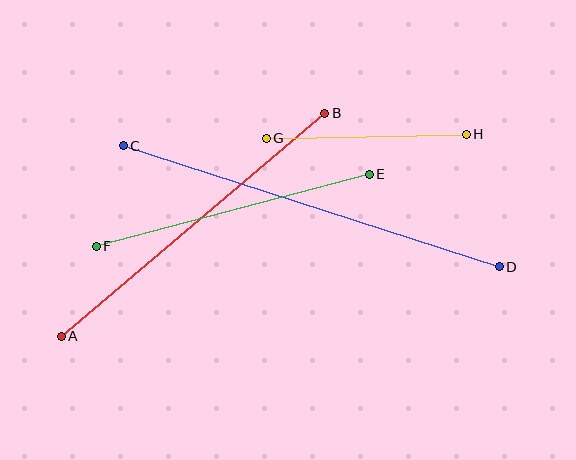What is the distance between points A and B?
The distance is approximately 345 pixels.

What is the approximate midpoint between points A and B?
The midpoint is at approximately (193, 225) pixels.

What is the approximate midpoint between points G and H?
The midpoint is at approximately (366, 136) pixels.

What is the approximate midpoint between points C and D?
The midpoint is at approximately (311, 206) pixels.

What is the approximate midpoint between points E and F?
The midpoint is at approximately (233, 210) pixels.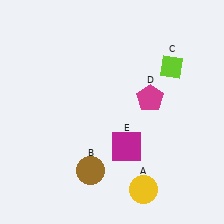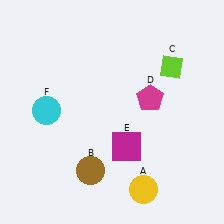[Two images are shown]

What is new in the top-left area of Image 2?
A cyan circle (F) was added in the top-left area of Image 2.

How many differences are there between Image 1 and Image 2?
There is 1 difference between the two images.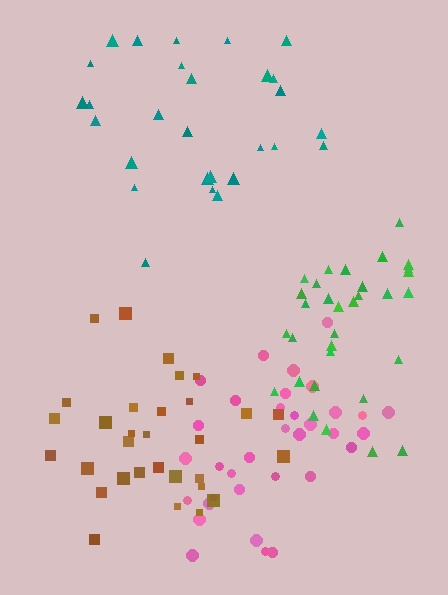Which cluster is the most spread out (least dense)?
Teal.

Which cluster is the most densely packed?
Brown.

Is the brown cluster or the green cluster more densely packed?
Brown.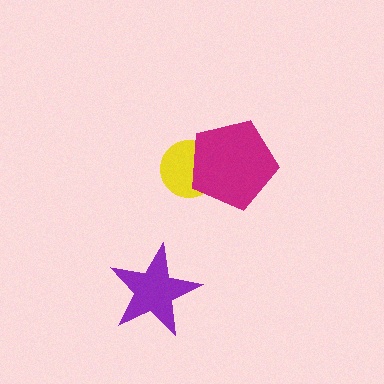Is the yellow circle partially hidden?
Yes, it is partially covered by another shape.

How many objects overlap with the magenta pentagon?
1 object overlaps with the magenta pentagon.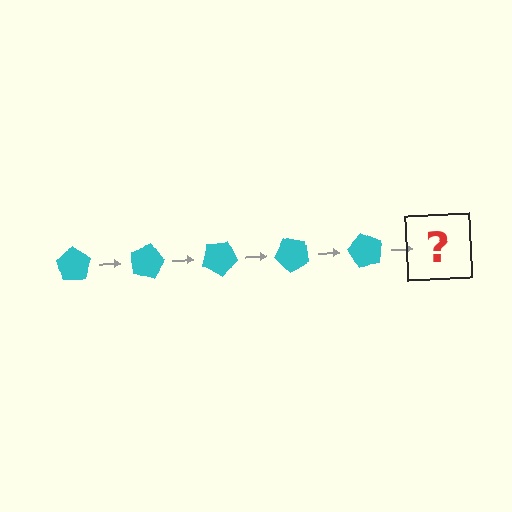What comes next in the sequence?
The next element should be a cyan pentagon rotated 75 degrees.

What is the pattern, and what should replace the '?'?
The pattern is that the pentagon rotates 15 degrees each step. The '?' should be a cyan pentagon rotated 75 degrees.